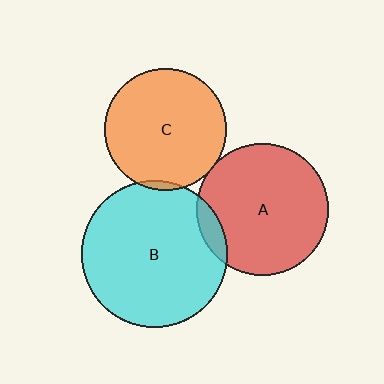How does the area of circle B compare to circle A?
Approximately 1.2 times.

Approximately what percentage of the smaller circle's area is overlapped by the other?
Approximately 5%.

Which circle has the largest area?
Circle B (cyan).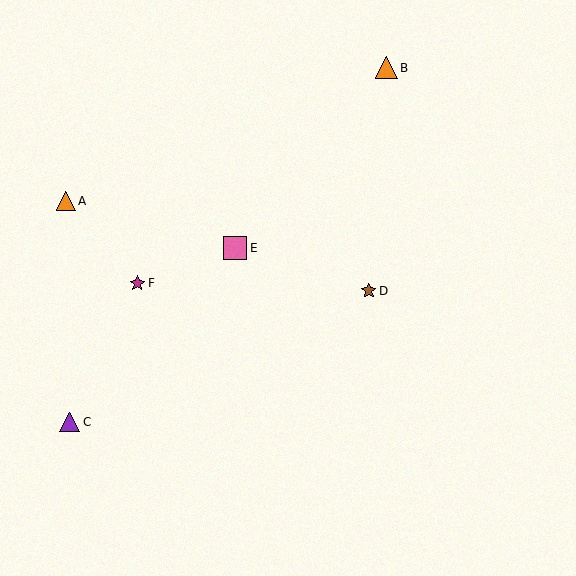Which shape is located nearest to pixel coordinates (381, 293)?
The brown star (labeled D) at (369, 291) is nearest to that location.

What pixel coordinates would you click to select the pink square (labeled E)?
Click at (235, 248) to select the pink square E.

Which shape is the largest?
The pink square (labeled E) is the largest.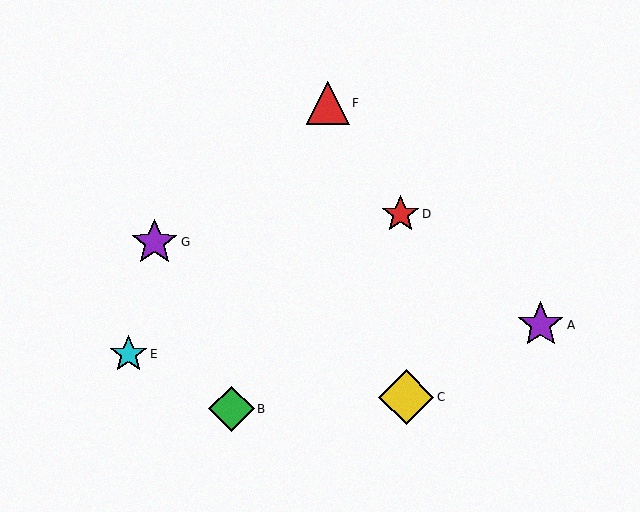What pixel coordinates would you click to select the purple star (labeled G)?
Click at (155, 243) to select the purple star G.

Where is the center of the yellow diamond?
The center of the yellow diamond is at (406, 397).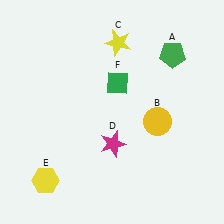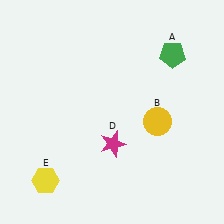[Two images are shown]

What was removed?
The green diamond (F), the yellow star (C) were removed in Image 2.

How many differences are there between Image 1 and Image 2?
There are 2 differences between the two images.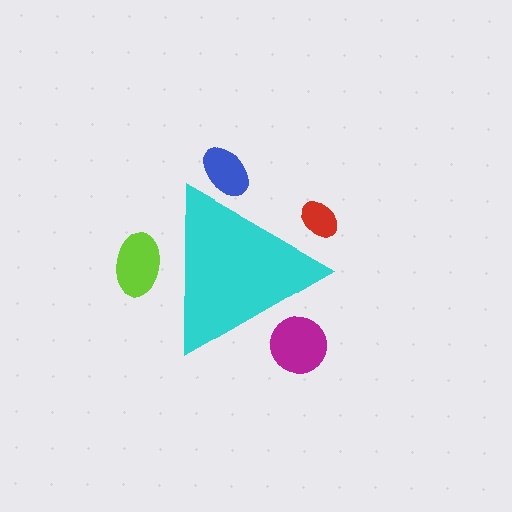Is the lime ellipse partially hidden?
Yes, the lime ellipse is partially hidden behind the cyan triangle.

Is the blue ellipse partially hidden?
Yes, the blue ellipse is partially hidden behind the cyan triangle.